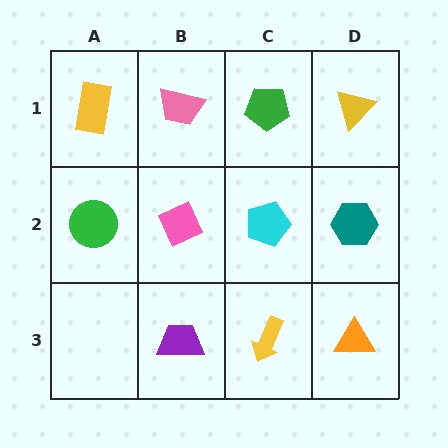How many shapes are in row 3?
3 shapes.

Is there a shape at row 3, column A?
No, that cell is empty.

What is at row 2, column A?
A green circle.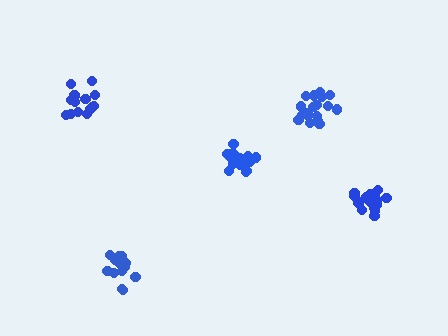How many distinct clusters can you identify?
There are 5 distinct clusters.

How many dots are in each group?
Group 1: 14 dots, Group 2: 19 dots, Group 3: 18 dots, Group 4: 13 dots, Group 5: 18 dots (82 total).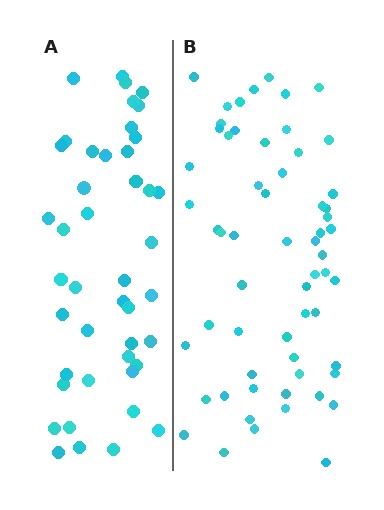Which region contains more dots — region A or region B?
Region B (the right region) has more dots.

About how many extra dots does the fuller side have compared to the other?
Region B has approximately 15 more dots than region A.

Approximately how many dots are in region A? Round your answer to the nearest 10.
About 40 dots. (The exact count is 44, which rounds to 40.)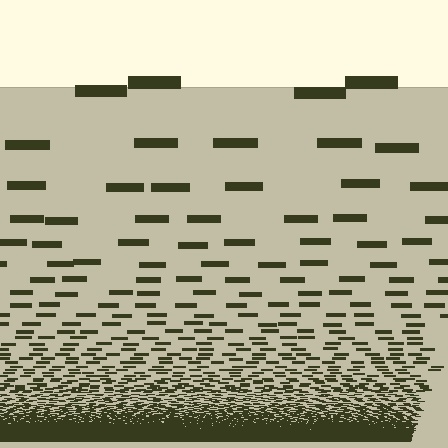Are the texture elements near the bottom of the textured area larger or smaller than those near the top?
Smaller. The gradient is inverted — elements near the bottom are smaller and denser.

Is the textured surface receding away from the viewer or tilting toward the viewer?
The surface appears to tilt toward the viewer. Texture elements get larger and sparser toward the top.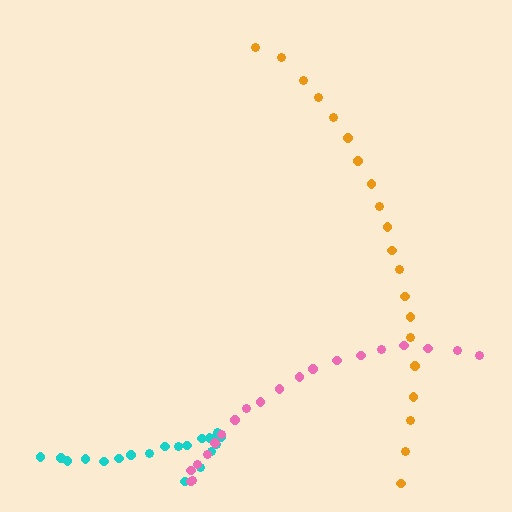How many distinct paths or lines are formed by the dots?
There are 3 distinct paths.